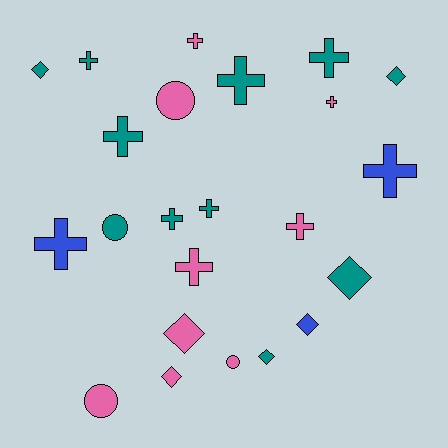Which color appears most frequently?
Teal, with 11 objects.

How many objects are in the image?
There are 23 objects.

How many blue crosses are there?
There are 2 blue crosses.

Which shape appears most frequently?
Cross, with 12 objects.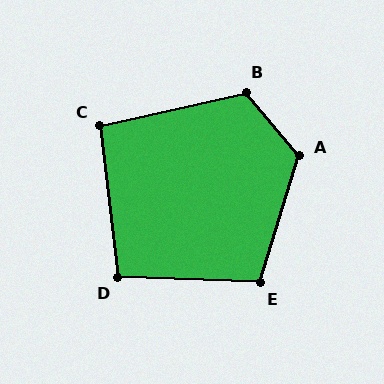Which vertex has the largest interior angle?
A, at approximately 123 degrees.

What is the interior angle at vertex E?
Approximately 105 degrees (obtuse).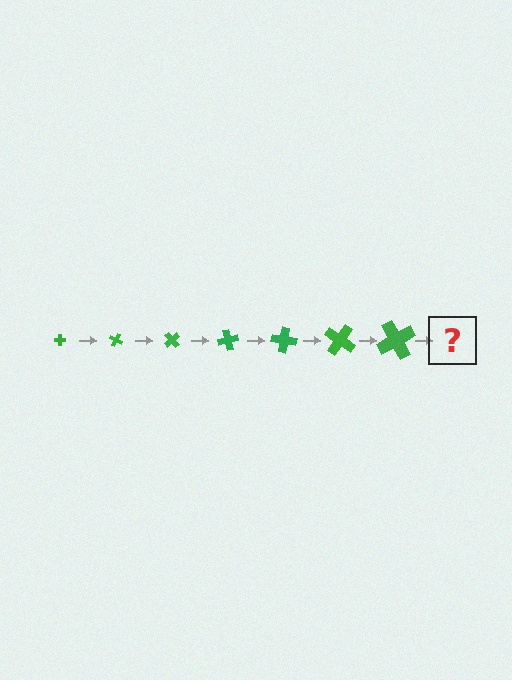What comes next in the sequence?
The next element should be a cross, larger than the previous one and rotated 175 degrees from the start.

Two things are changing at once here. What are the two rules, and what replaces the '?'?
The two rules are that the cross grows larger each step and it rotates 25 degrees each step. The '?' should be a cross, larger than the previous one and rotated 175 degrees from the start.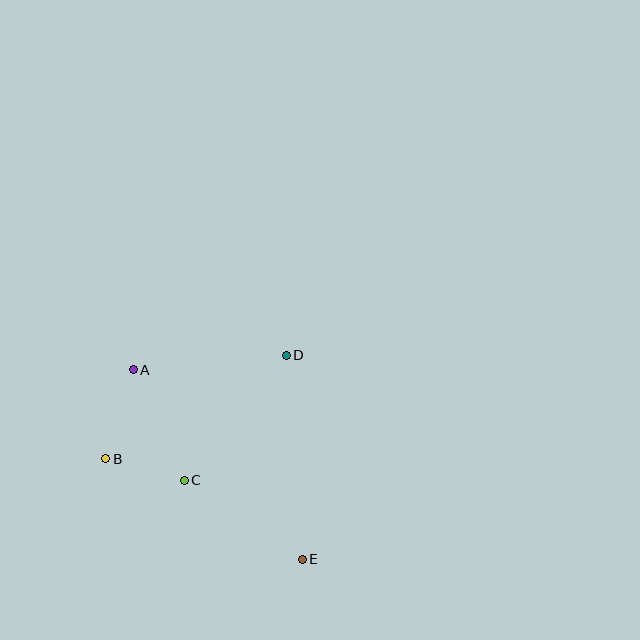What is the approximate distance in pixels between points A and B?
The distance between A and B is approximately 93 pixels.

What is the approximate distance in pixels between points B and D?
The distance between B and D is approximately 208 pixels.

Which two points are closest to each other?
Points B and C are closest to each other.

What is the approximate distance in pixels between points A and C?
The distance between A and C is approximately 122 pixels.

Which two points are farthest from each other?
Points A and E are farthest from each other.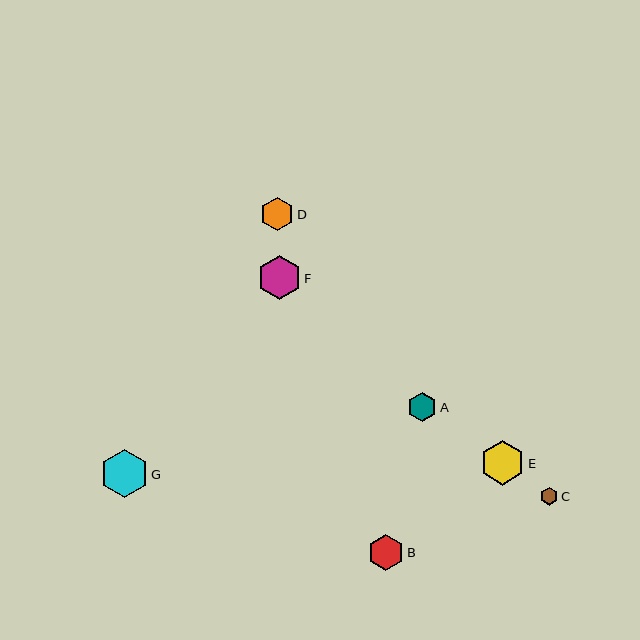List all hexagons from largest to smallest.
From largest to smallest: G, E, F, B, D, A, C.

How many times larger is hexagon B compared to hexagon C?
Hexagon B is approximately 2.0 times the size of hexagon C.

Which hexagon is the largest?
Hexagon G is the largest with a size of approximately 48 pixels.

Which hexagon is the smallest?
Hexagon C is the smallest with a size of approximately 18 pixels.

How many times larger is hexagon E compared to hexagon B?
Hexagon E is approximately 1.2 times the size of hexagon B.